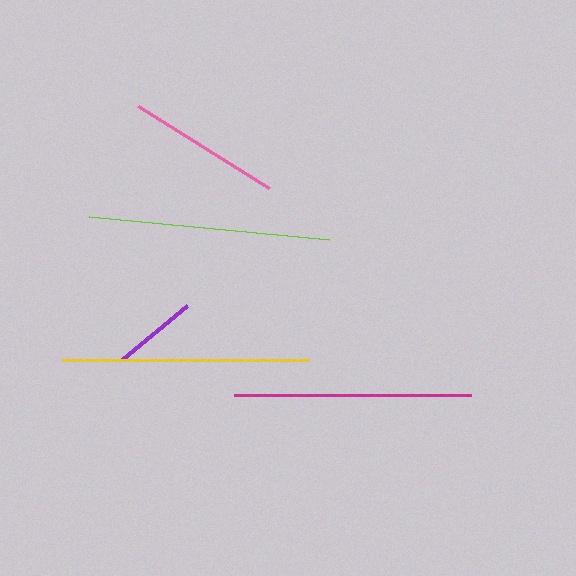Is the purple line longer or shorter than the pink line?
The pink line is longer than the purple line.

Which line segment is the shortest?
The purple line is the shortest at approximately 85 pixels.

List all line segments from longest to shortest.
From longest to shortest: yellow, lime, magenta, pink, purple.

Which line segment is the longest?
The yellow line is the longest at approximately 248 pixels.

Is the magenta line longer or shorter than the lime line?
The lime line is longer than the magenta line.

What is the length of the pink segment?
The pink segment is approximately 155 pixels long.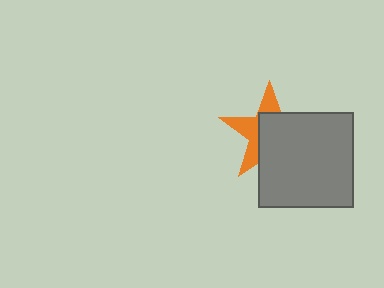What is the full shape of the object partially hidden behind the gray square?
The partially hidden object is an orange star.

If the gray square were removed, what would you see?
You would see the complete orange star.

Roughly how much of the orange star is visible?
A small part of it is visible (roughly 38%).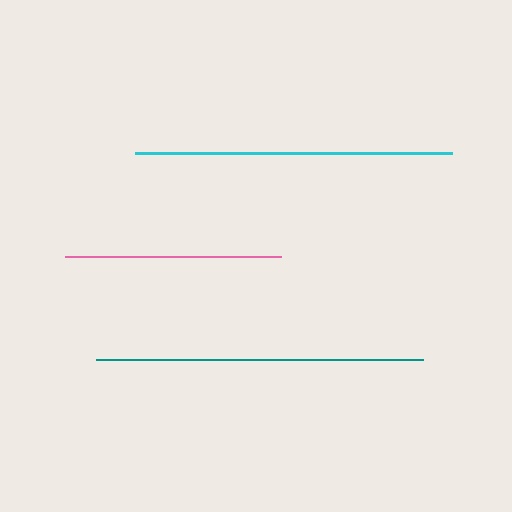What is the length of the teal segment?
The teal segment is approximately 327 pixels long.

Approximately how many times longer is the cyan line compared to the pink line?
The cyan line is approximately 1.5 times the length of the pink line.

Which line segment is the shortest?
The pink line is the shortest at approximately 216 pixels.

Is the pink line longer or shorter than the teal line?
The teal line is longer than the pink line.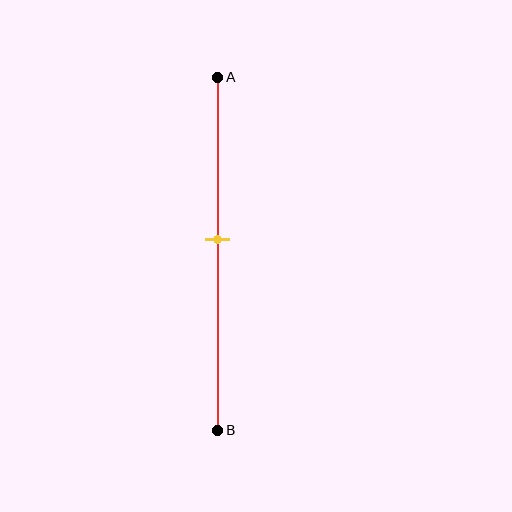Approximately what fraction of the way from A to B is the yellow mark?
The yellow mark is approximately 45% of the way from A to B.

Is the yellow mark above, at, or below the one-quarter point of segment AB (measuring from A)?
The yellow mark is below the one-quarter point of segment AB.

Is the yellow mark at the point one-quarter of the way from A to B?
No, the mark is at about 45% from A, not at the 25% one-quarter point.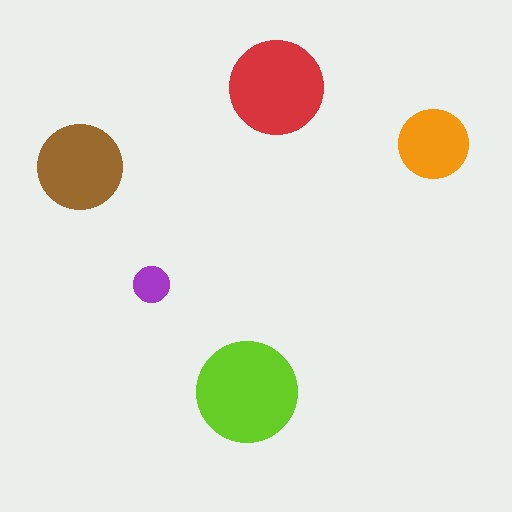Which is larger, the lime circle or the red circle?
The lime one.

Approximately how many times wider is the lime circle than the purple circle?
About 3 times wider.